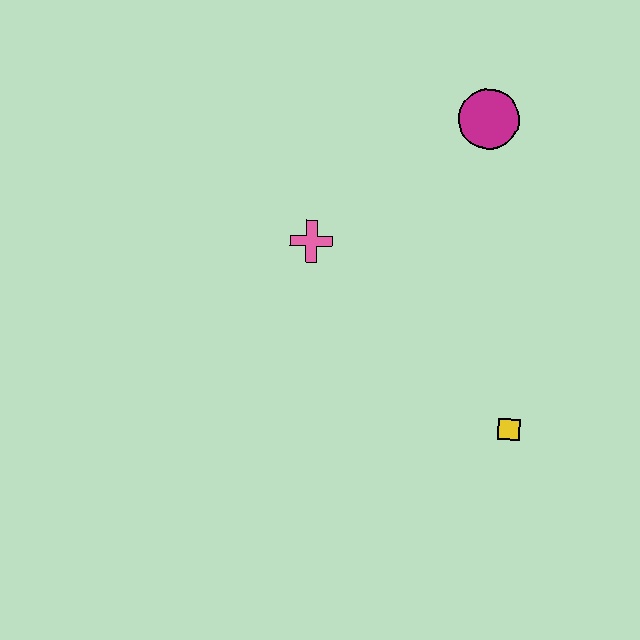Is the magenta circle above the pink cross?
Yes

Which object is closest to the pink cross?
The magenta circle is closest to the pink cross.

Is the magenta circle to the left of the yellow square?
Yes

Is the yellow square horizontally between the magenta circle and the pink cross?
No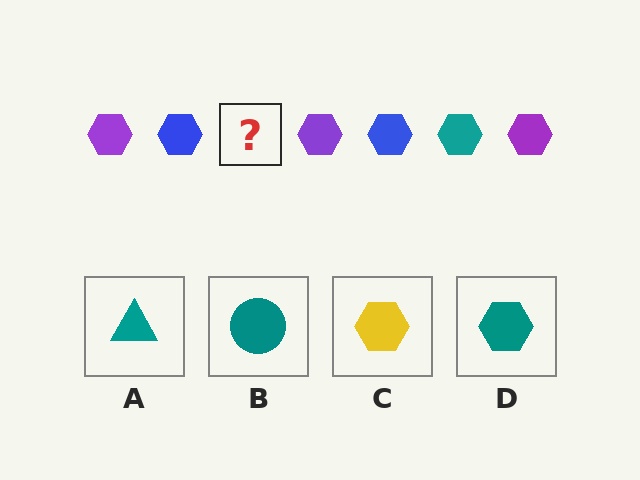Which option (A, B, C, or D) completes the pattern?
D.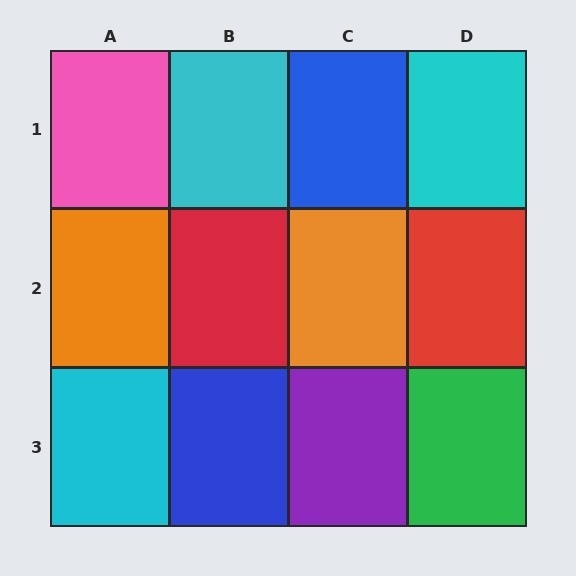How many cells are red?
2 cells are red.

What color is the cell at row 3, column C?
Purple.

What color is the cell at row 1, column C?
Blue.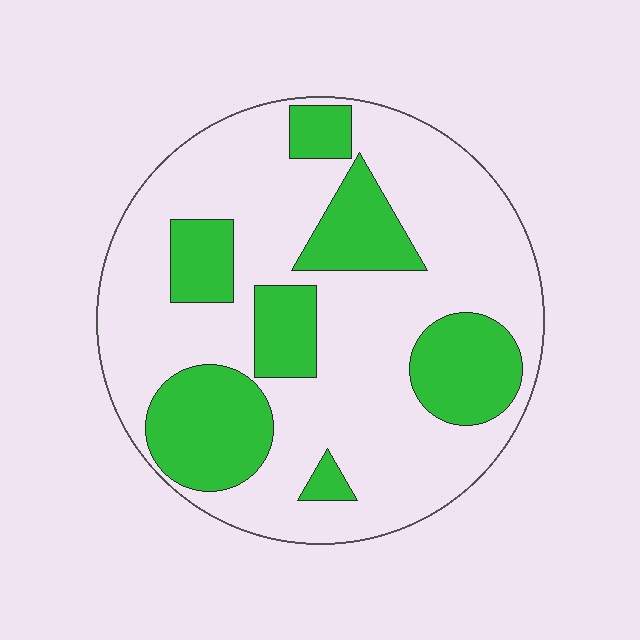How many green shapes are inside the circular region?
7.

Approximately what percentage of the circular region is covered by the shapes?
Approximately 30%.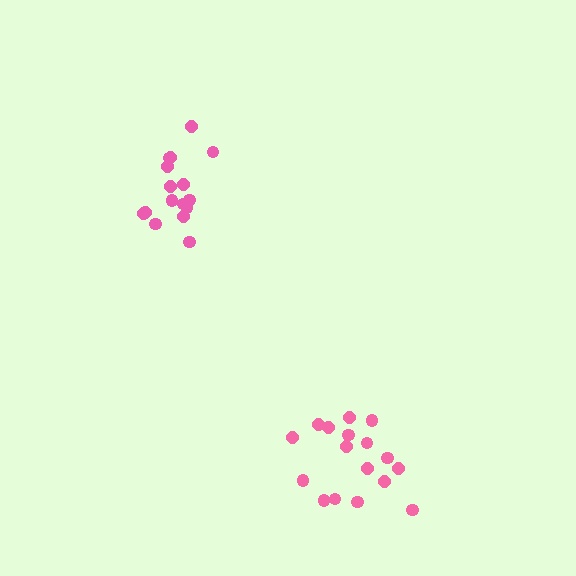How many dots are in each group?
Group 1: 16 dots, Group 2: 17 dots (33 total).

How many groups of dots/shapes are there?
There are 2 groups.